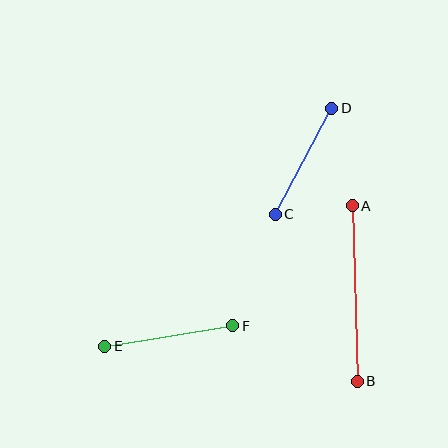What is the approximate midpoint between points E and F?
The midpoint is at approximately (169, 336) pixels.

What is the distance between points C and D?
The distance is approximately 120 pixels.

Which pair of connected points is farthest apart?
Points A and B are farthest apart.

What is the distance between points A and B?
The distance is approximately 176 pixels.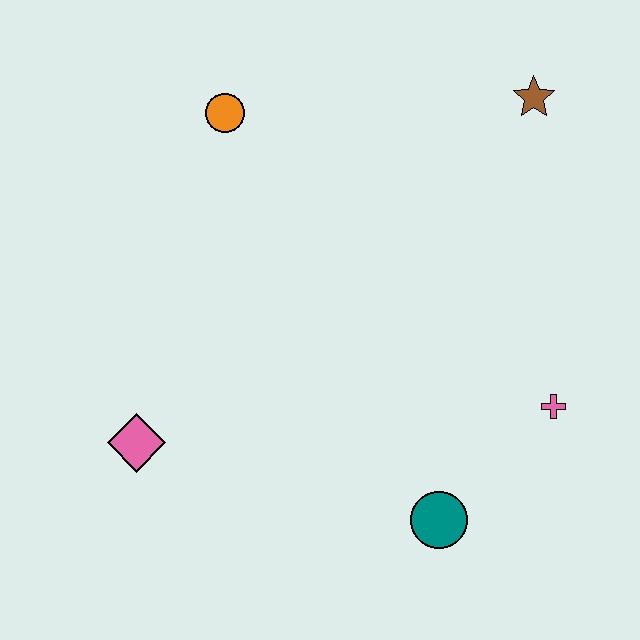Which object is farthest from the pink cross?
The orange circle is farthest from the pink cross.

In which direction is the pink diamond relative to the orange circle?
The pink diamond is below the orange circle.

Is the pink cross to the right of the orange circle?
Yes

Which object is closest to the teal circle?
The pink cross is closest to the teal circle.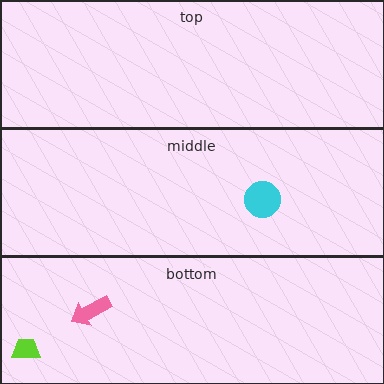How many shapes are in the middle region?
1.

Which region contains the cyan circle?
The middle region.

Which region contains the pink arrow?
The bottom region.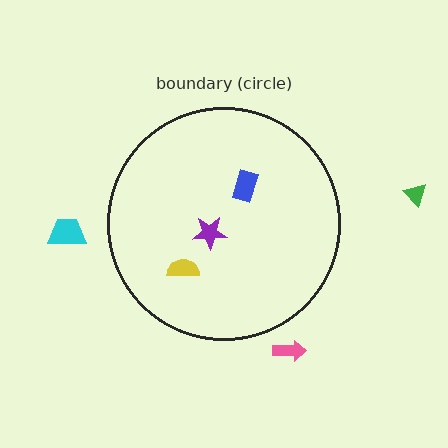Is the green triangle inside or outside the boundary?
Outside.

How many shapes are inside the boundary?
3 inside, 3 outside.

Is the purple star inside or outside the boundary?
Inside.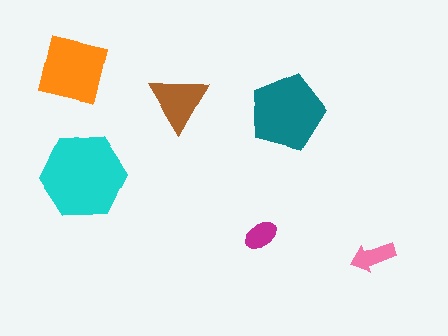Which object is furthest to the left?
The orange square is leftmost.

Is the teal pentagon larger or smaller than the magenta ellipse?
Larger.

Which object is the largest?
The cyan hexagon.